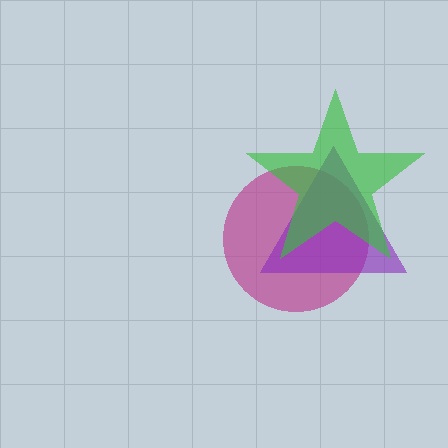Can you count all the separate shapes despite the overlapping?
Yes, there are 3 separate shapes.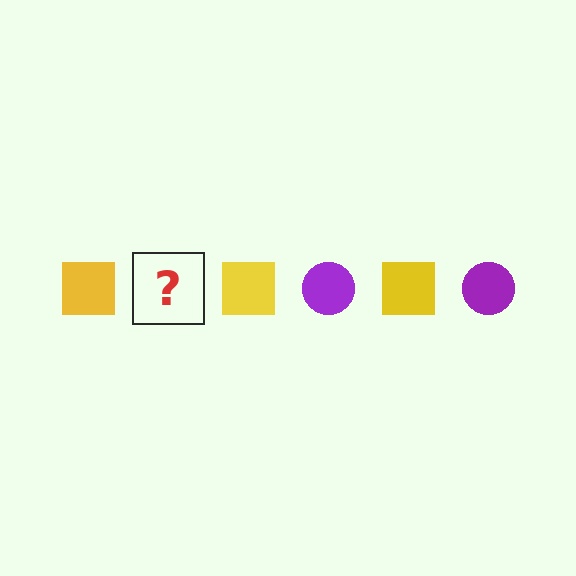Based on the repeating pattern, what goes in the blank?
The blank should be a purple circle.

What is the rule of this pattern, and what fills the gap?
The rule is that the pattern alternates between yellow square and purple circle. The gap should be filled with a purple circle.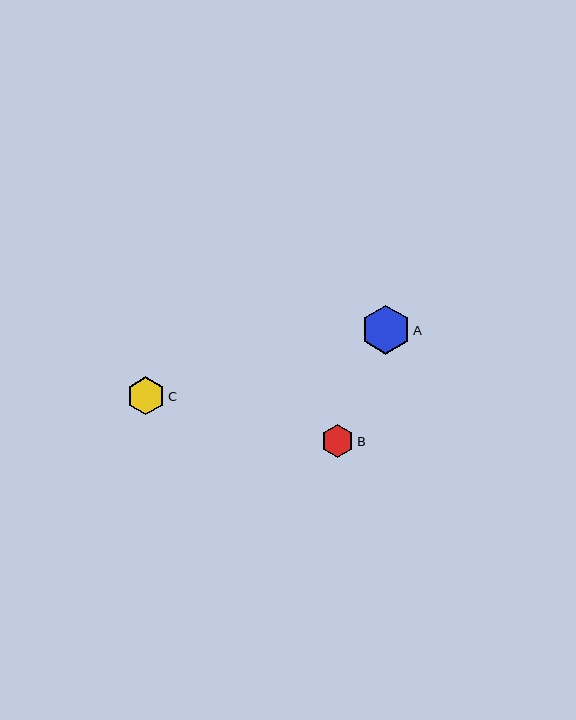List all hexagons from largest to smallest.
From largest to smallest: A, C, B.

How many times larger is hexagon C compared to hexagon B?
Hexagon C is approximately 1.2 times the size of hexagon B.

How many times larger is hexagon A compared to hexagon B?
Hexagon A is approximately 1.5 times the size of hexagon B.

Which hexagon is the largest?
Hexagon A is the largest with a size of approximately 49 pixels.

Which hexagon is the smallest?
Hexagon B is the smallest with a size of approximately 33 pixels.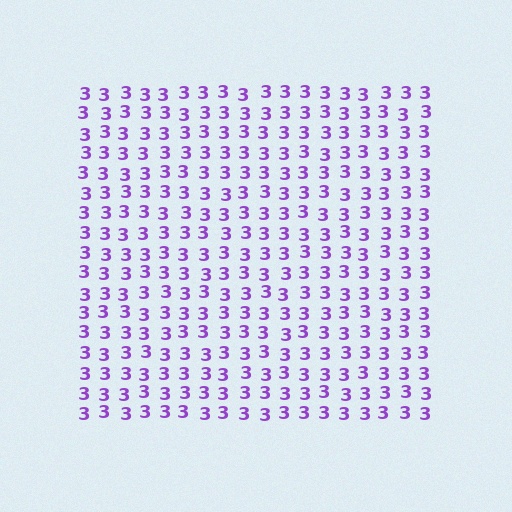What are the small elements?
The small elements are digit 3's.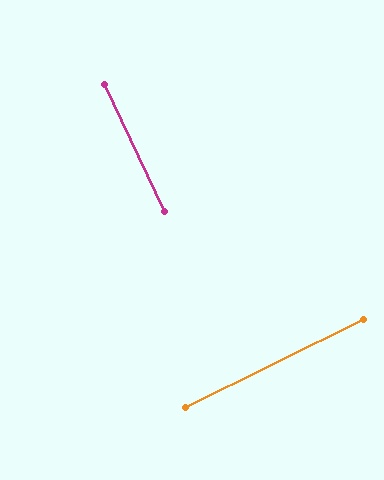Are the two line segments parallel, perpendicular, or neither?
Perpendicular — they meet at approximately 89°.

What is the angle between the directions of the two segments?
Approximately 89 degrees.